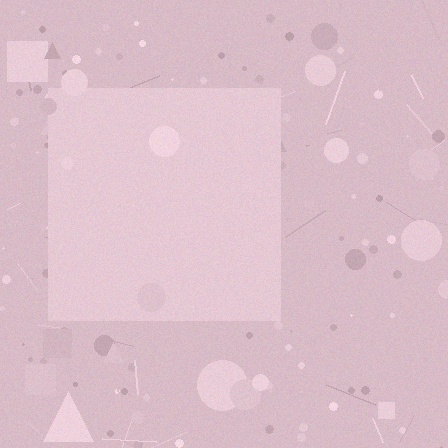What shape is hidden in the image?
A square is hidden in the image.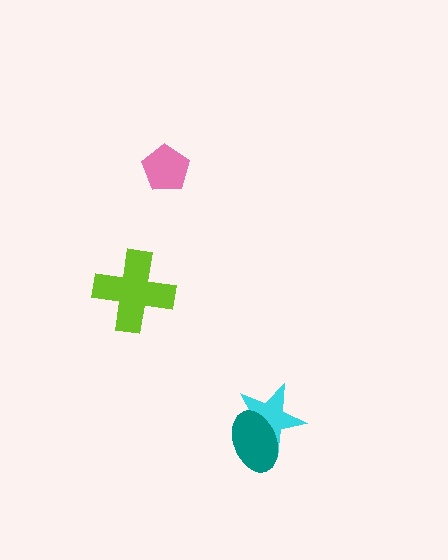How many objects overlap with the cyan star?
1 object overlaps with the cyan star.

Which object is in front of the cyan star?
The teal ellipse is in front of the cyan star.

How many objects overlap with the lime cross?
0 objects overlap with the lime cross.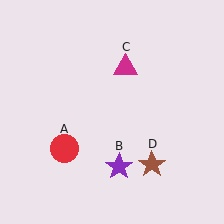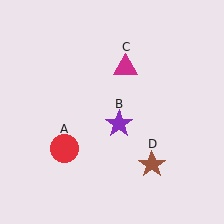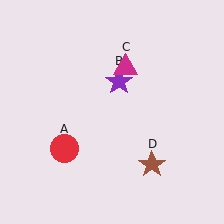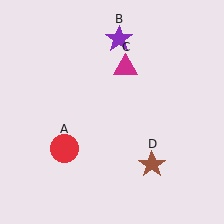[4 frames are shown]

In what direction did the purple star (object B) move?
The purple star (object B) moved up.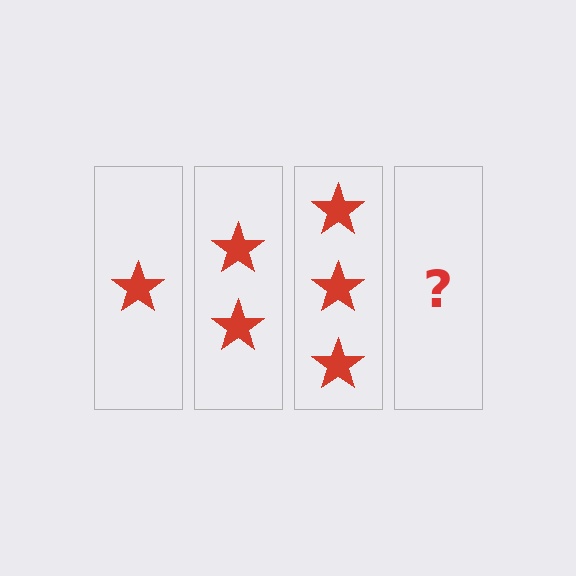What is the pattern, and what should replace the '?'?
The pattern is that each step adds one more star. The '?' should be 4 stars.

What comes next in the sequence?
The next element should be 4 stars.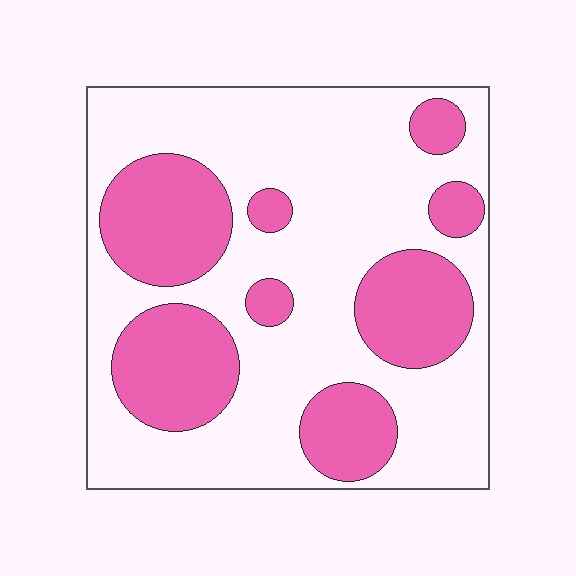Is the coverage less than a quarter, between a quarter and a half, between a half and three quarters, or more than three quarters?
Between a quarter and a half.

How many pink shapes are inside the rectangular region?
8.